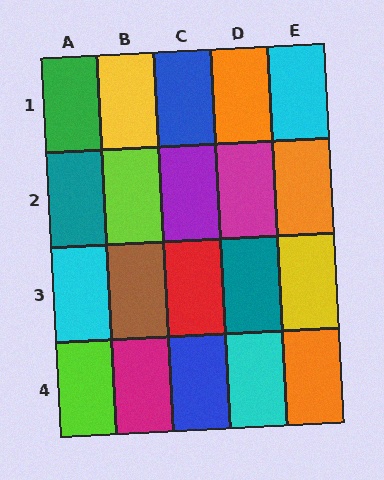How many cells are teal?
2 cells are teal.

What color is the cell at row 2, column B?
Lime.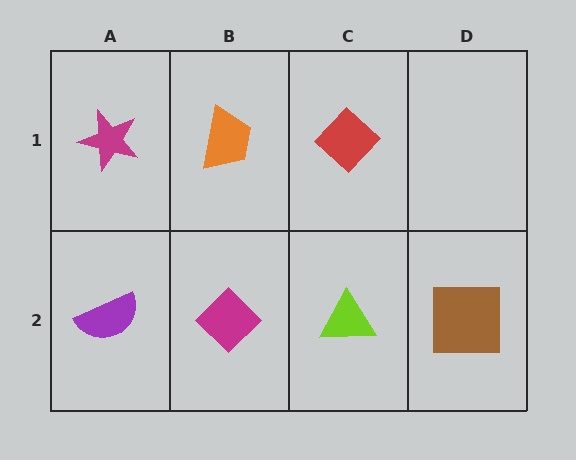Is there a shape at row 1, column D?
No, that cell is empty.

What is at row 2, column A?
A purple semicircle.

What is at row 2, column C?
A lime triangle.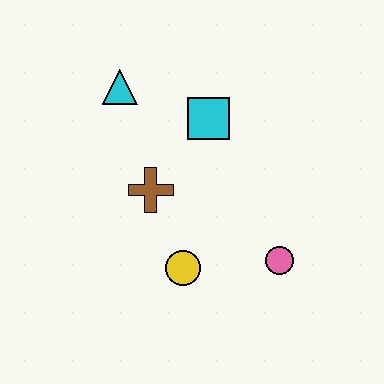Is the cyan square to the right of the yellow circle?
Yes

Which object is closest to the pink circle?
The yellow circle is closest to the pink circle.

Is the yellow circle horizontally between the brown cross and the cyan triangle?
No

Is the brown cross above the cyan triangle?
No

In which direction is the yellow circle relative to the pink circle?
The yellow circle is to the left of the pink circle.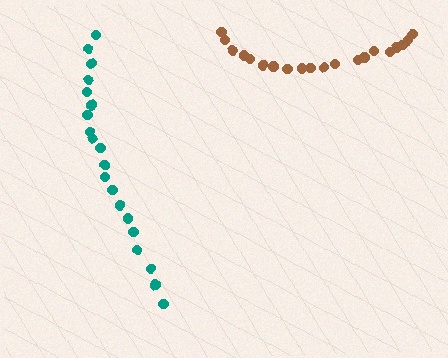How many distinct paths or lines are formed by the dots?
There are 2 distinct paths.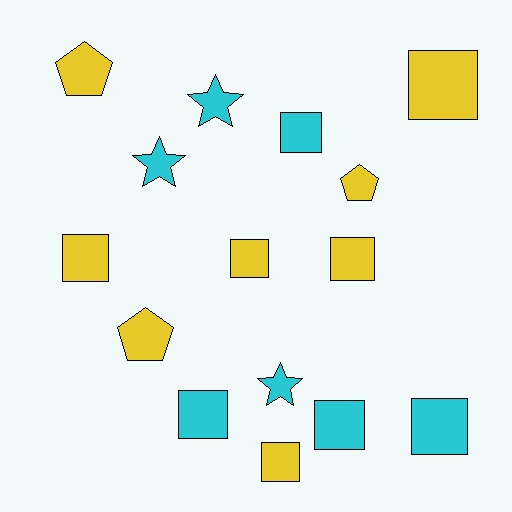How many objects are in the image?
There are 15 objects.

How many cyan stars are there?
There are 3 cyan stars.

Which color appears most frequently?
Yellow, with 8 objects.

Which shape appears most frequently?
Square, with 9 objects.